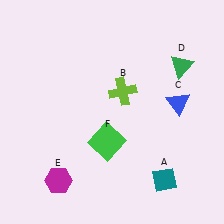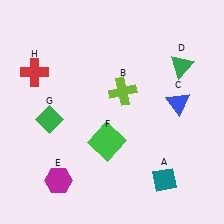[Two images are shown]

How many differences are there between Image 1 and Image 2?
There are 2 differences between the two images.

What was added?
A green diamond (G), a red cross (H) were added in Image 2.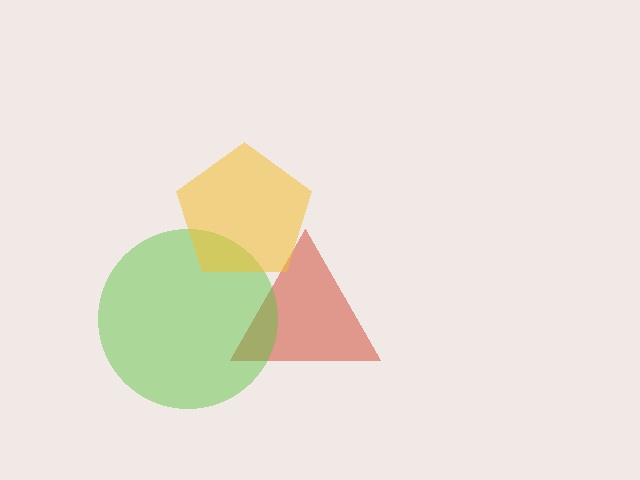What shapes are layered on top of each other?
The layered shapes are: a red triangle, a lime circle, a yellow pentagon.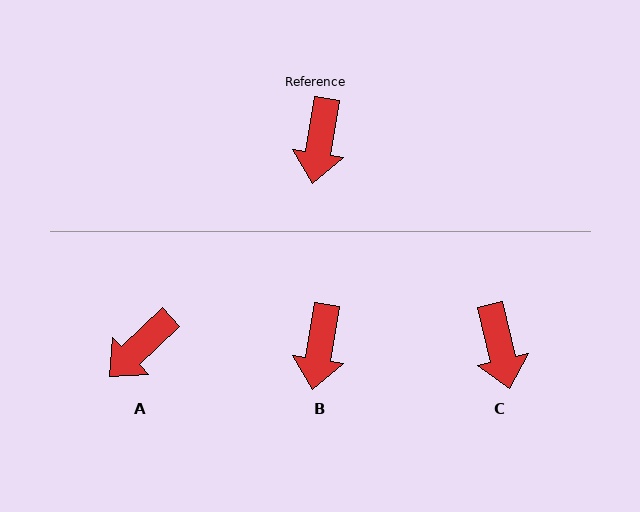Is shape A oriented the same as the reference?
No, it is off by about 37 degrees.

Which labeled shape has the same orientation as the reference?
B.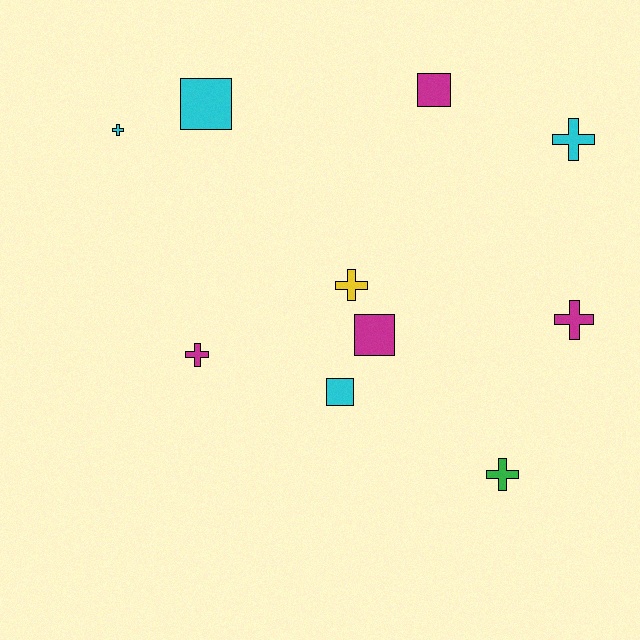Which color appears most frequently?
Magenta, with 4 objects.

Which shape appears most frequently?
Cross, with 6 objects.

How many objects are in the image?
There are 10 objects.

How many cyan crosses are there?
There are 2 cyan crosses.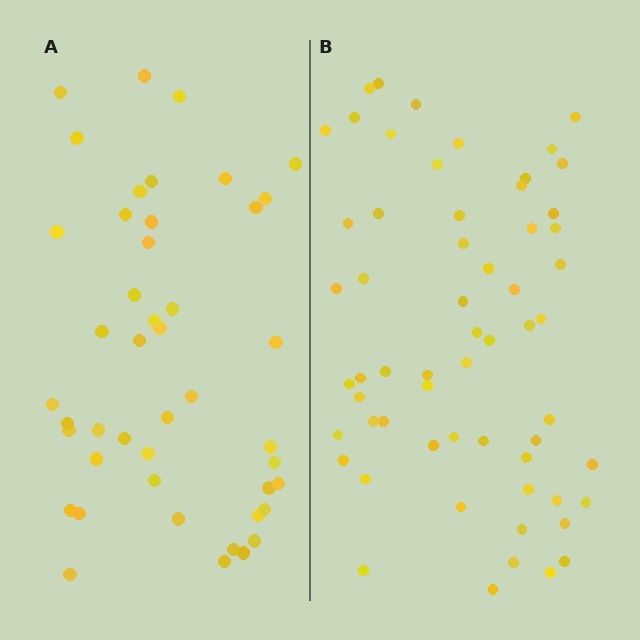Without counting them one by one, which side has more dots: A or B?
Region B (the right region) has more dots.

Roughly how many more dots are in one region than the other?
Region B has approximately 15 more dots than region A.